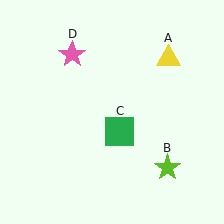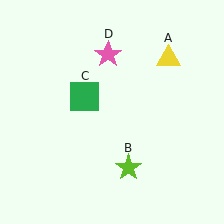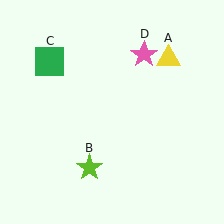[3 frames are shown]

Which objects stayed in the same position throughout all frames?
Yellow triangle (object A) remained stationary.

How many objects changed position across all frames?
3 objects changed position: lime star (object B), green square (object C), pink star (object D).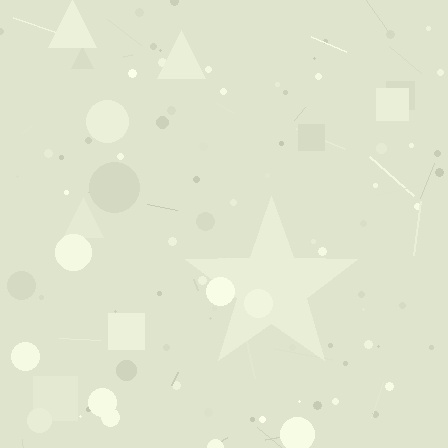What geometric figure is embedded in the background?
A star is embedded in the background.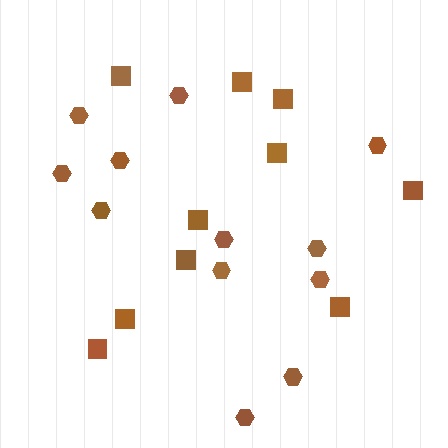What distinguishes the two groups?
There are 2 groups: one group of hexagons (12) and one group of squares (10).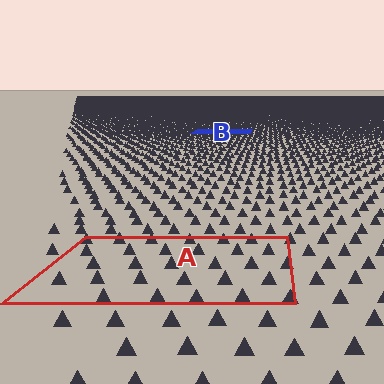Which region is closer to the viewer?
Region A is closer. The texture elements there are larger and more spread out.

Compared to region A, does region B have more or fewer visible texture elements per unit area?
Region B has more texture elements per unit area — they are packed more densely because it is farther away.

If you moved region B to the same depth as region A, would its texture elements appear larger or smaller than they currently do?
They would appear larger. At a closer depth, the same texture elements are projected at a bigger on-screen size.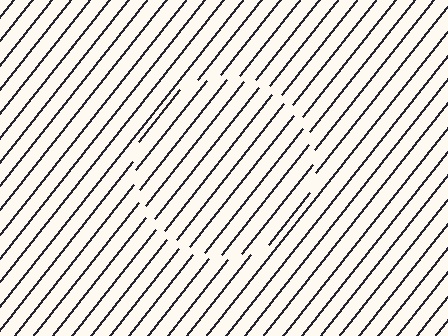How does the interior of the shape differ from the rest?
The interior of the shape contains the same grating, shifted by half a period — the contour is defined by the phase discontinuity where line-ends from the inner and outer gratings abut.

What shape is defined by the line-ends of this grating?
An illusory circle. The interior of the shape contains the same grating, shifted by half a period — the contour is defined by the phase discontinuity where line-ends from the inner and outer gratings abut.